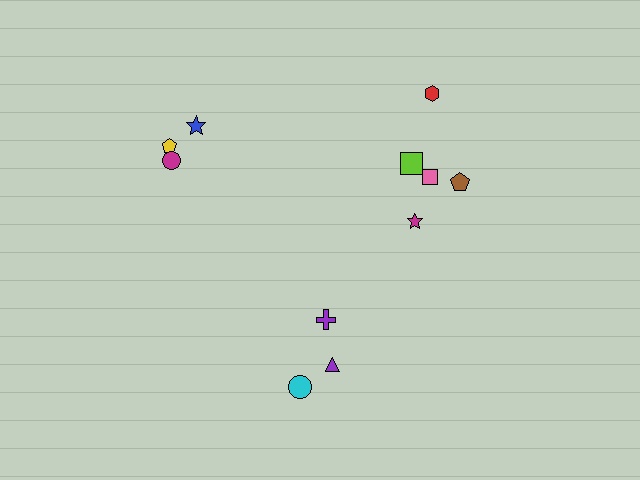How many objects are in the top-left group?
There are 3 objects.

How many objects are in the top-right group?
There are 5 objects.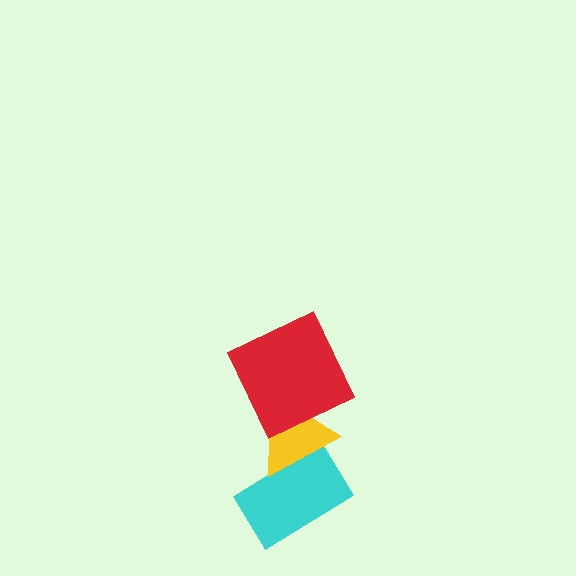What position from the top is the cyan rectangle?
The cyan rectangle is 3rd from the top.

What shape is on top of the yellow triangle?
The red square is on top of the yellow triangle.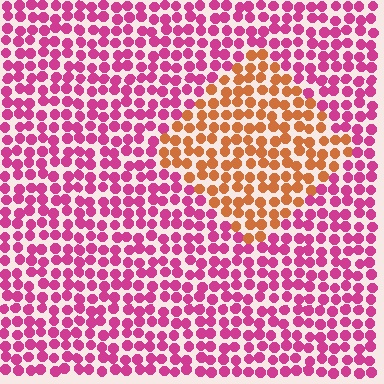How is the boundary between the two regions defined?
The boundary is defined purely by a slight shift in hue (about 57 degrees). Spacing, size, and orientation are identical on both sides.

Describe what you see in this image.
The image is filled with small magenta elements in a uniform arrangement. A diamond-shaped region is visible where the elements are tinted to a slightly different hue, forming a subtle color boundary.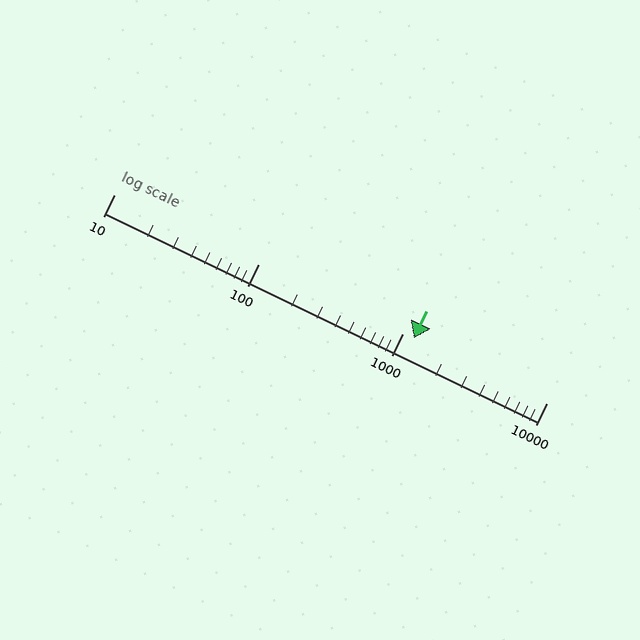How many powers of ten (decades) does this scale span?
The scale spans 3 decades, from 10 to 10000.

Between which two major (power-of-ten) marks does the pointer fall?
The pointer is between 1000 and 10000.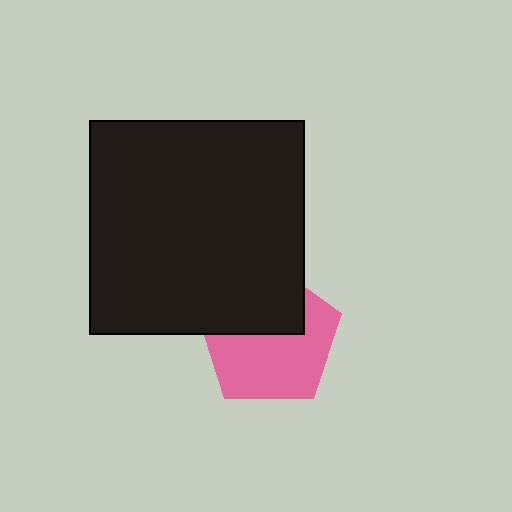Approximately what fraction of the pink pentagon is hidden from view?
Roughly 41% of the pink pentagon is hidden behind the black square.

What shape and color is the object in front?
The object in front is a black square.